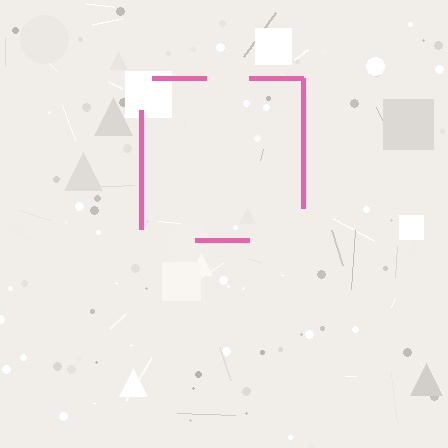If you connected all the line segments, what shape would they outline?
They would outline a square.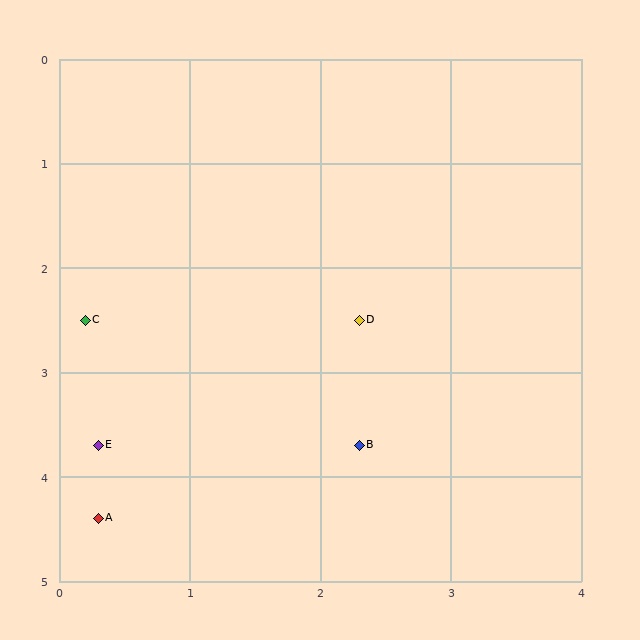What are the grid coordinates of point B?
Point B is at approximately (2.3, 3.7).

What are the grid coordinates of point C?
Point C is at approximately (0.2, 2.5).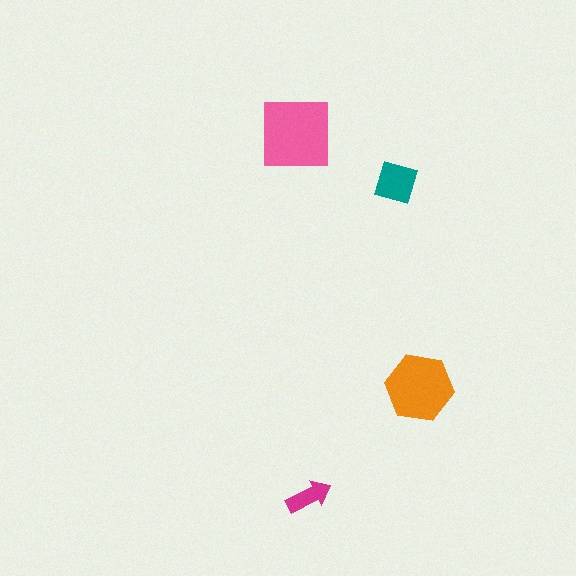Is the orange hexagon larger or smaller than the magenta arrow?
Larger.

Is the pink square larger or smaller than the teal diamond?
Larger.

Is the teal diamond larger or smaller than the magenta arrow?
Larger.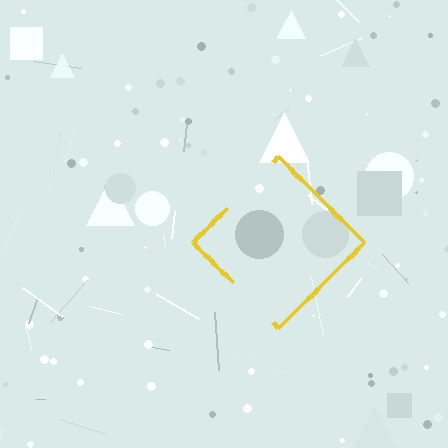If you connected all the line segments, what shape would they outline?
They would outline a diamond.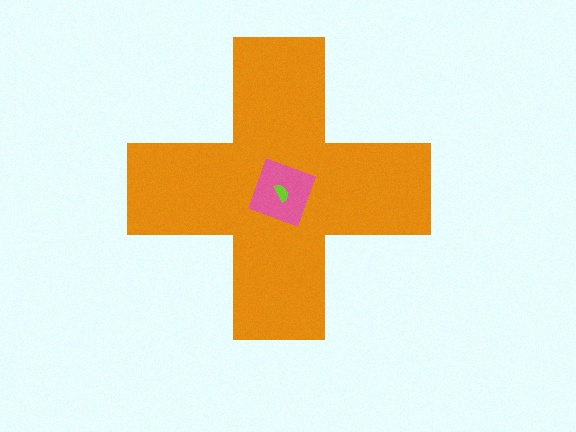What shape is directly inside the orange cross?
The pink diamond.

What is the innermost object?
The lime semicircle.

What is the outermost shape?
The orange cross.